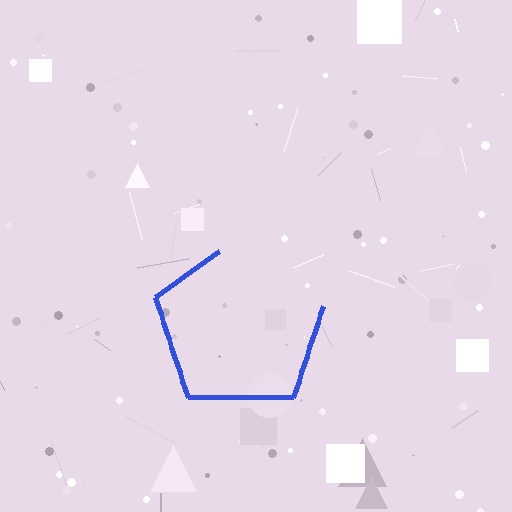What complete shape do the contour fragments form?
The contour fragments form a pentagon.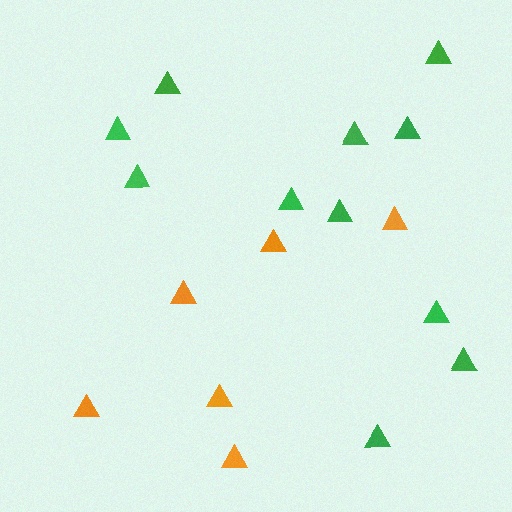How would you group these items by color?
There are 2 groups: one group of green triangles (11) and one group of orange triangles (6).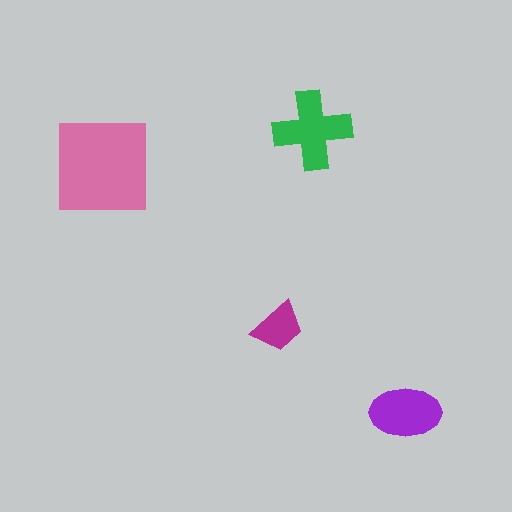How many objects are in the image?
There are 4 objects in the image.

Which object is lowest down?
The purple ellipse is bottommost.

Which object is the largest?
The pink square.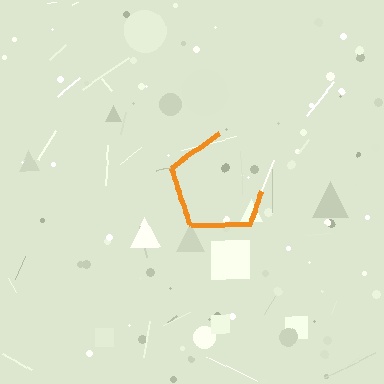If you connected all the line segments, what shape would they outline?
They would outline a pentagon.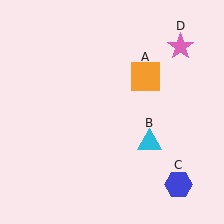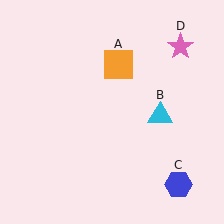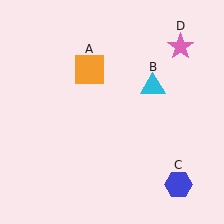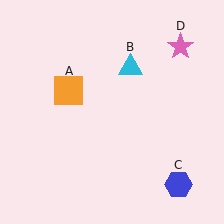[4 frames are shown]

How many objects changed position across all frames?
2 objects changed position: orange square (object A), cyan triangle (object B).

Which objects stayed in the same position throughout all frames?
Blue hexagon (object C) and pink star (object D) remained stationary.